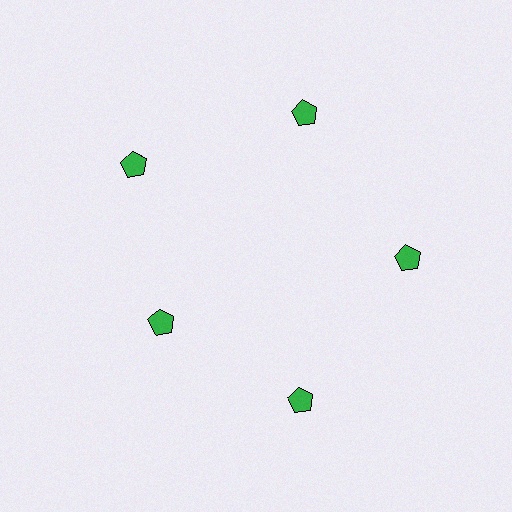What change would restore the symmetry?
The symmetry would be restored by moving it outward, back onto the ring so that all 5 pentagons sit at equal angles and equal distance from the center.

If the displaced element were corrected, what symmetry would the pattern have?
It would have 5-fold rotational symmetry — the pattern would map onto itself every 72 degrees.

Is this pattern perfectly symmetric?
No. The 5 green pentagons are arranged in a ring, but one element near the 8 o'clock position is pulled inward toward the center, breaking the 5-fold rotational symmetry.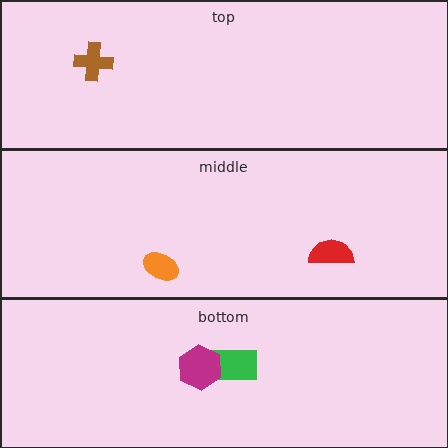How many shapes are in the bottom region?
2.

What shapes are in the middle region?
The orange ellipse, the red semicircle.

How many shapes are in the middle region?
2.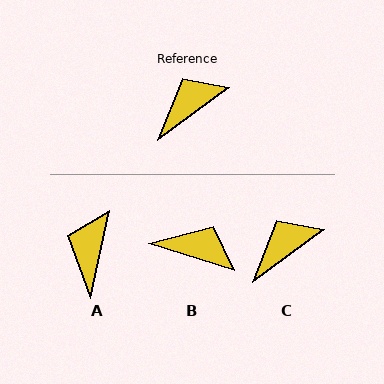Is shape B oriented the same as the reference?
No, it is off by about 53 degrees.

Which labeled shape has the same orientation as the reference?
C.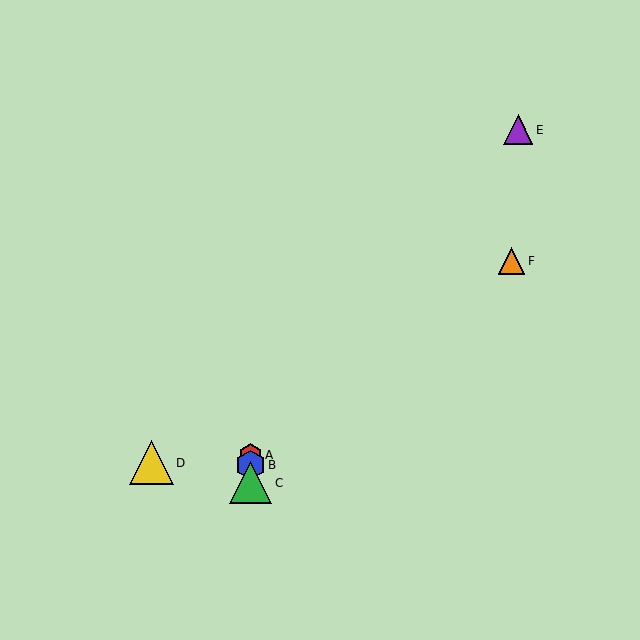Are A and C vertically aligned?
Yes, both are at x≈251.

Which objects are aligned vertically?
Objects A, B, C are aligned vertically.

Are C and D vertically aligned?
No, C is at x≈251 and D is at x≈152.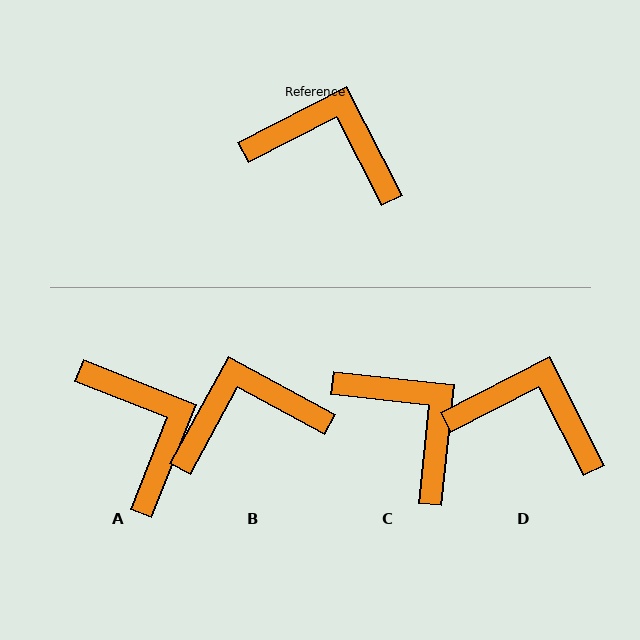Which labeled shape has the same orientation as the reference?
D.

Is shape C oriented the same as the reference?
No, it is off by about 33 degrees.